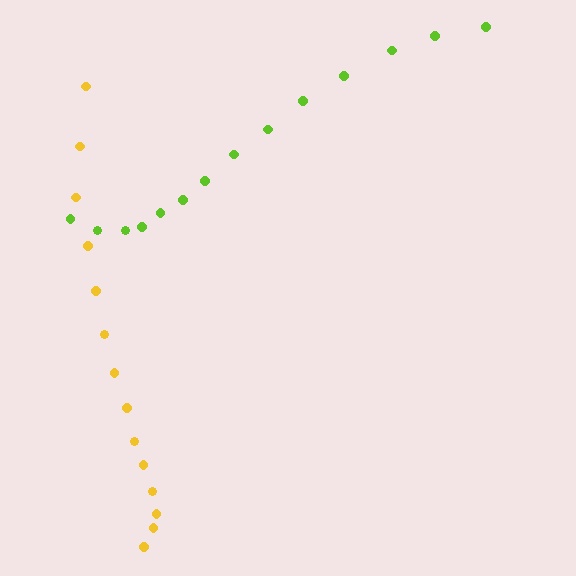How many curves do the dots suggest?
There are 2 distinct paths.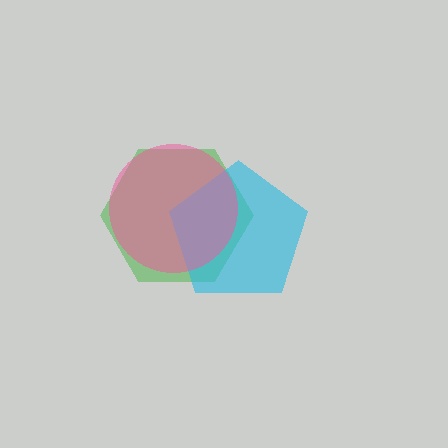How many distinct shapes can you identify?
There are 3 distinct shapes: a green hexagon, a cyan pentagon, a pink circle.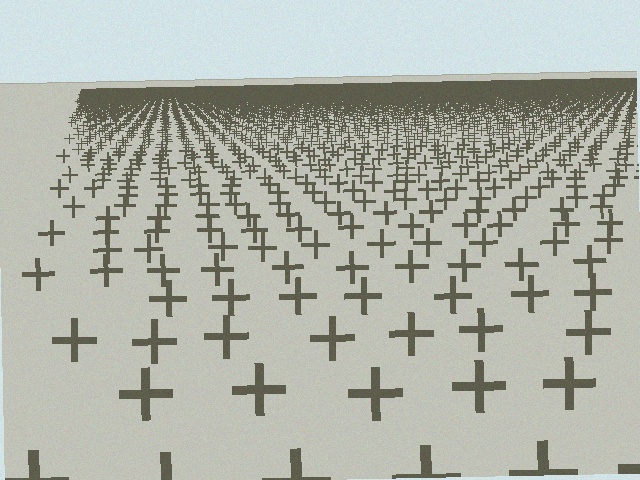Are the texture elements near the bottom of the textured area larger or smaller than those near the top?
Larger. Near the bottom, elements are closer to the viewer and appear at a bigger on-screen size.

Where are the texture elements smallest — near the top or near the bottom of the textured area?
Near the top.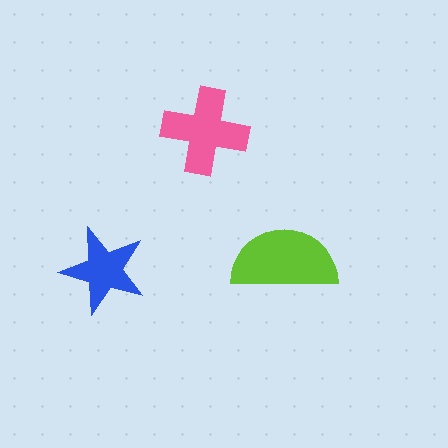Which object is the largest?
The lime semicircle.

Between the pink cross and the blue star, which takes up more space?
The pink cross.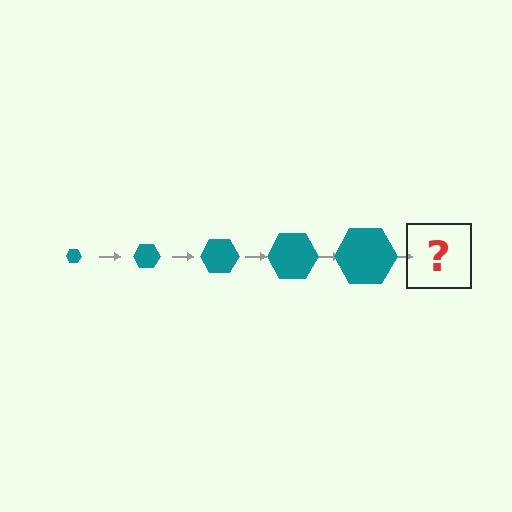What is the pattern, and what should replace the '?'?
The pattern is that the hexagon gets progressively larger each step. The '?' should be a teal hexagon, larger than the previous one.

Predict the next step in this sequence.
The next step is a teal hexagon, larger than the previous one.